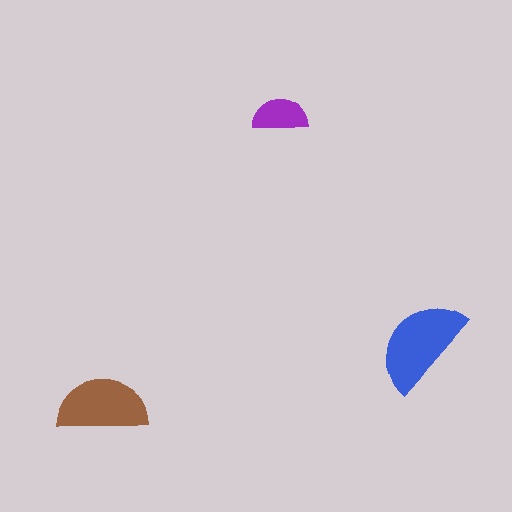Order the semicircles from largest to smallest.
the blue one, the brown one, the purple one.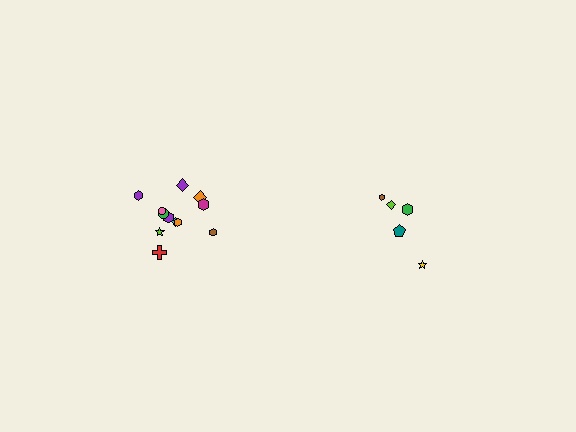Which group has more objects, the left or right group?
The left group.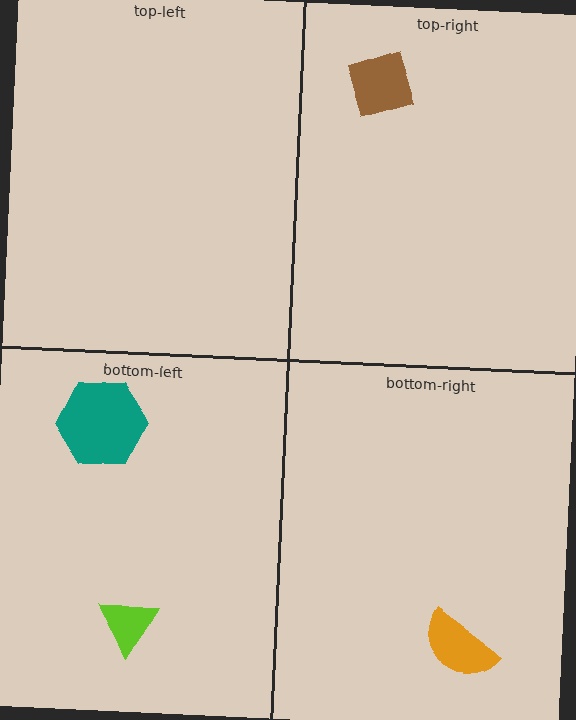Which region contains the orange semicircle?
The bottom-right region.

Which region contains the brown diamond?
The top-right region.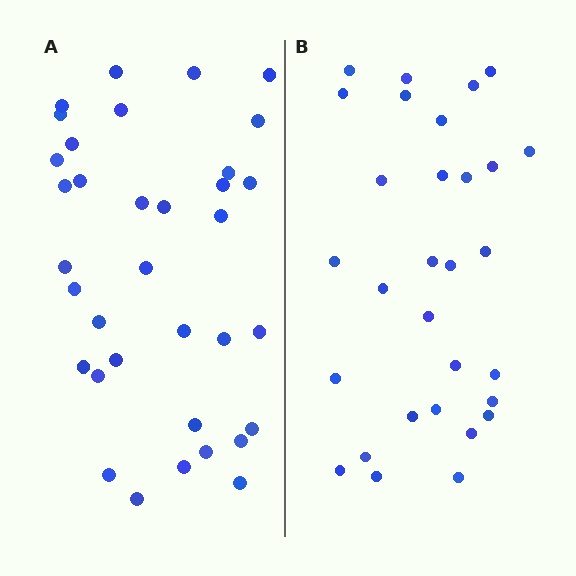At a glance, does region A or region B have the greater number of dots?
Region A (the left region) has more dots.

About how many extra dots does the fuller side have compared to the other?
Region A has about 5 more dots than region B.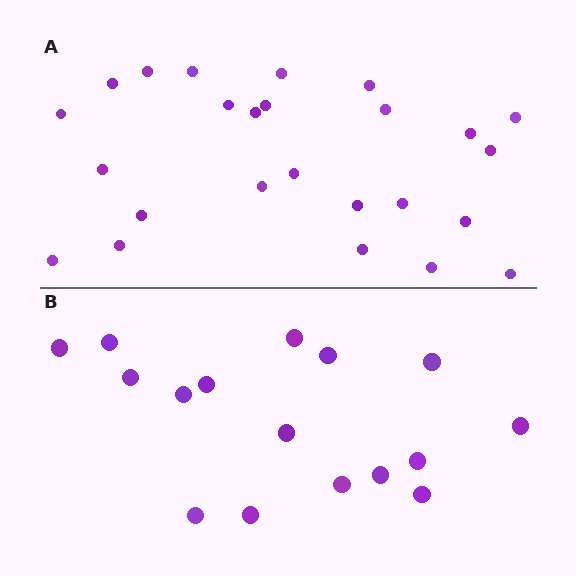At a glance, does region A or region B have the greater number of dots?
Region A (the top region) has more dots.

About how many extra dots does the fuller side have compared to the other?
Region A has roughly 8 or so more dots than region B.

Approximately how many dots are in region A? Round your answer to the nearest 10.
About 20 dots. (The exact count is 25, which rounds to 20.)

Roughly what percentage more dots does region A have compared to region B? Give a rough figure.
About 55% more.